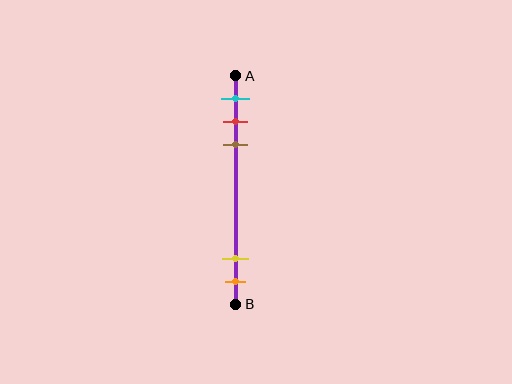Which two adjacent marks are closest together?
The red and brown marks are the closest adjacent pair.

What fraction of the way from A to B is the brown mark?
The brown mark is approximately 30% (0.3) of the way from A to B.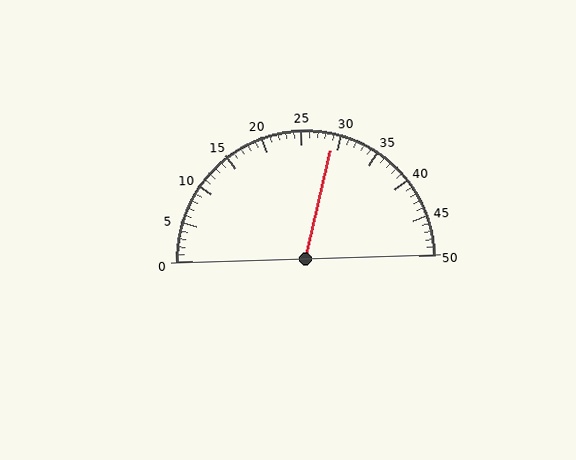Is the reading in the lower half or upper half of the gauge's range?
The reading is in the upper half of the range (0 to 50).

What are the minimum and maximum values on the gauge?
The gauge ranges from 0 to 50.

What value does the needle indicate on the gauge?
The needle indicates approximately 29.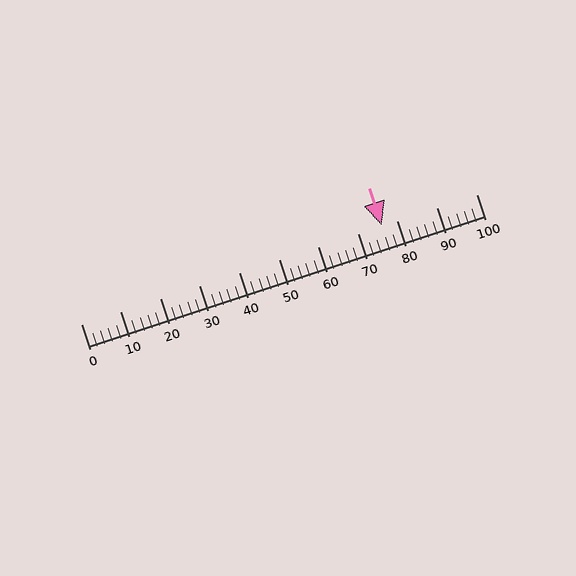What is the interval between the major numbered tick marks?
The major tick marks are spaced 10 units apart.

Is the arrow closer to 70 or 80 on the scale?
The arrow is closer to 80.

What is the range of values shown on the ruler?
The ruler shows values from 0 to 100.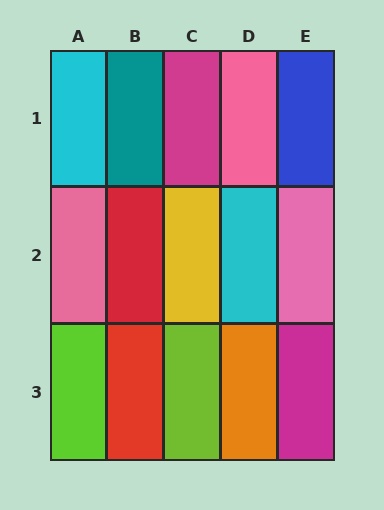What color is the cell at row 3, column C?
Lime.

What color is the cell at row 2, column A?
Pink.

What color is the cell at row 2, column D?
Cyan.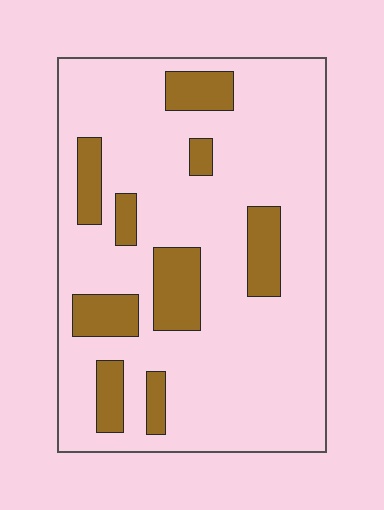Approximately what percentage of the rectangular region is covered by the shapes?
Approximately 20%.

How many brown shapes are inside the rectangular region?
9.